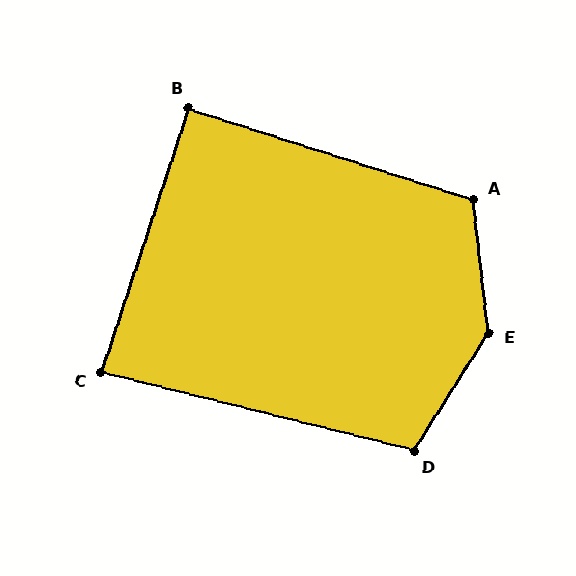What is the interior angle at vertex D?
Approximately 109 degrees (obtuse).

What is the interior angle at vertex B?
Approximately 91 degrees (approximately right).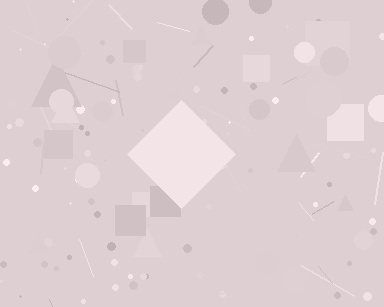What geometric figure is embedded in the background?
A diamond is embedded in the background.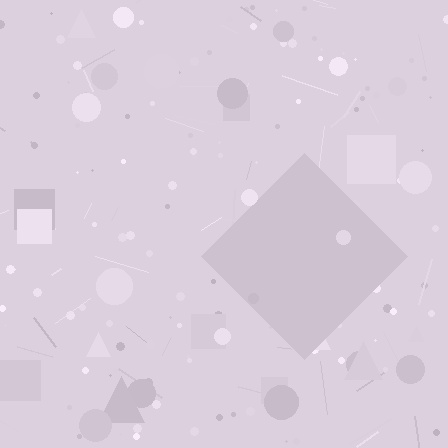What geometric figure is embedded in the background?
A diamond is embedded in the background.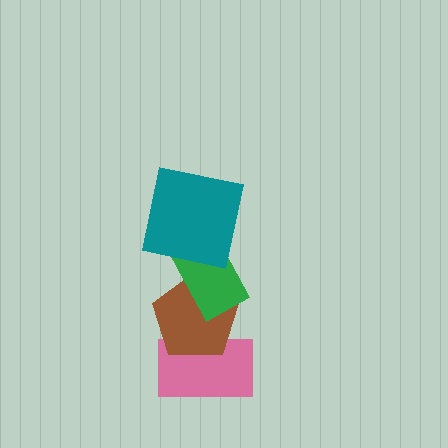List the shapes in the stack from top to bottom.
From top to bottom: the teal square, the green rectangle, the brown pentagon, the pink rectangle.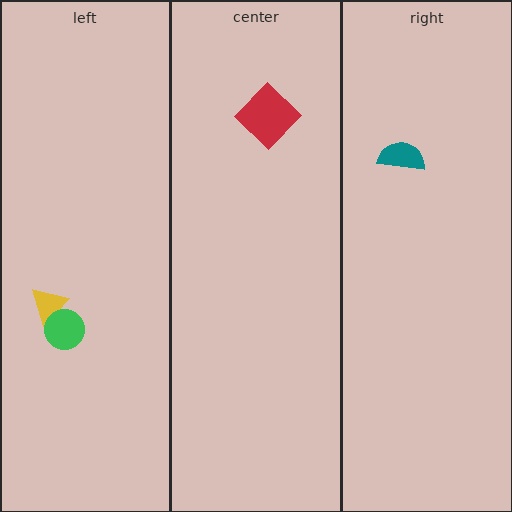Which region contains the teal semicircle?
The right region.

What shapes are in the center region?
The red diamond.